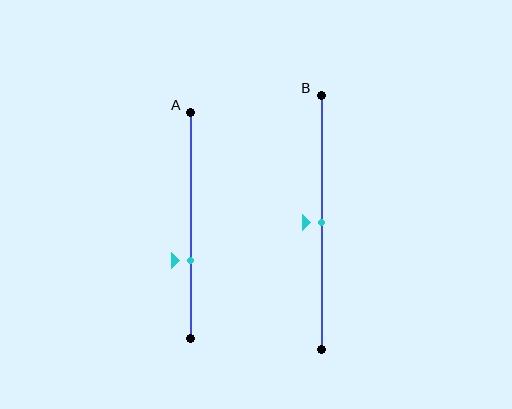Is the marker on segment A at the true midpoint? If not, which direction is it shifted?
No, the marker on segment A is shifted downward by about 15% of the segment length.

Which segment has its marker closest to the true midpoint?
Segment B has its marker closest to the true midpoint.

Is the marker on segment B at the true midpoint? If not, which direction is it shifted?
Yes, the marker on segment B is at the true midpoint.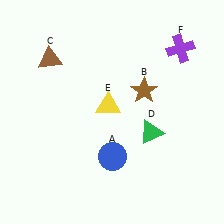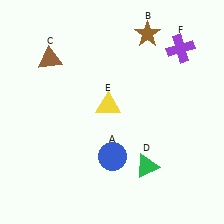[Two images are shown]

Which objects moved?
The objects that moved are: the brown star (B), the green triangle (D).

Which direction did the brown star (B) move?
The brown star (B) moved up.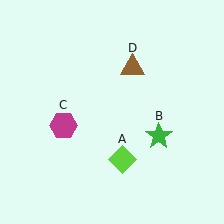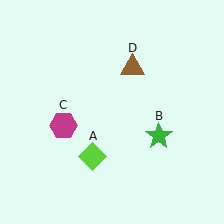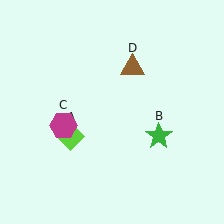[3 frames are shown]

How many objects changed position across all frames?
1 object changed position: lime diamond (object A).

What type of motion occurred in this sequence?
The lime diamond (object A) rotated clockwise around the center of the scene.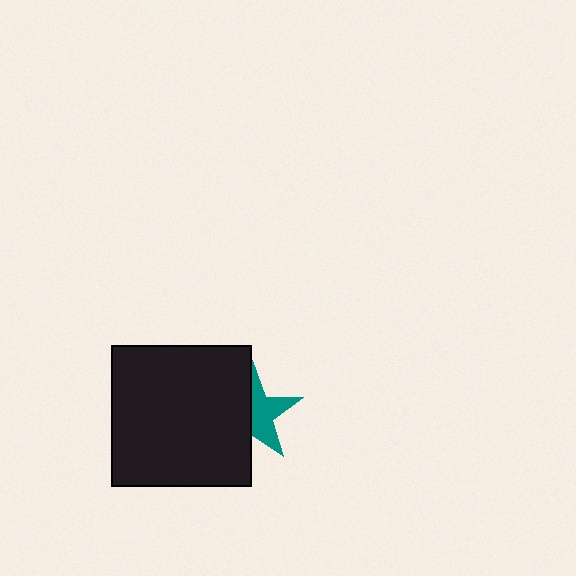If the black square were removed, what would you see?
You would see the complete teal star.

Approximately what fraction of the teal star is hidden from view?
Roughly 47% of the teal star is hidden behind the black square.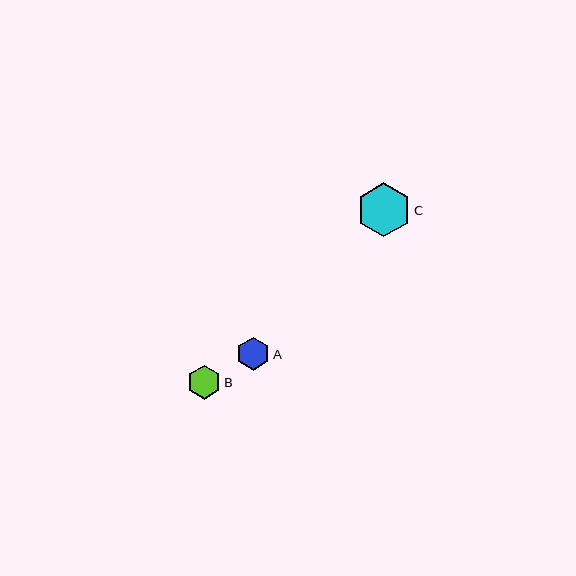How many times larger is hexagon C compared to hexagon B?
Hexagon C is approximately 1.6 times the size of hexagon B.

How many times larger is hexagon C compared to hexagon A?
Hexagon C is approximately 1.6 times the size of hexagon A.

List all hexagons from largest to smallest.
From largest to smallest: C, B, A.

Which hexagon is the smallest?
Hexagon A is the smallest with a size of approximately 33 pixels.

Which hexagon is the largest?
Hexagon C is the largest with a size of approximately 54 pixels.